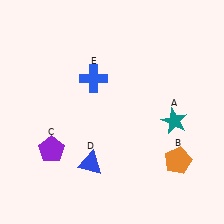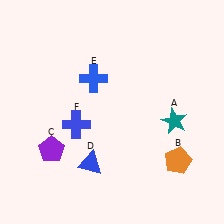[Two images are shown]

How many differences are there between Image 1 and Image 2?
There is 1 difference between the two images.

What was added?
A blue cross (F) was added in Image 2.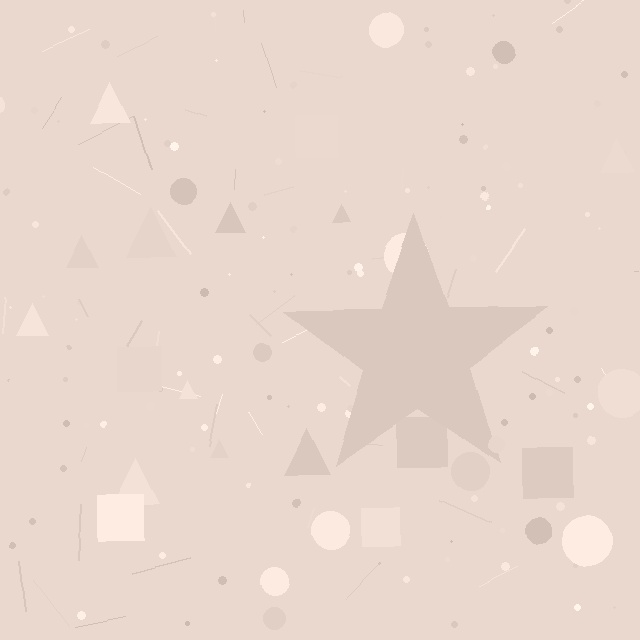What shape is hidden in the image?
A star is hidden in the image.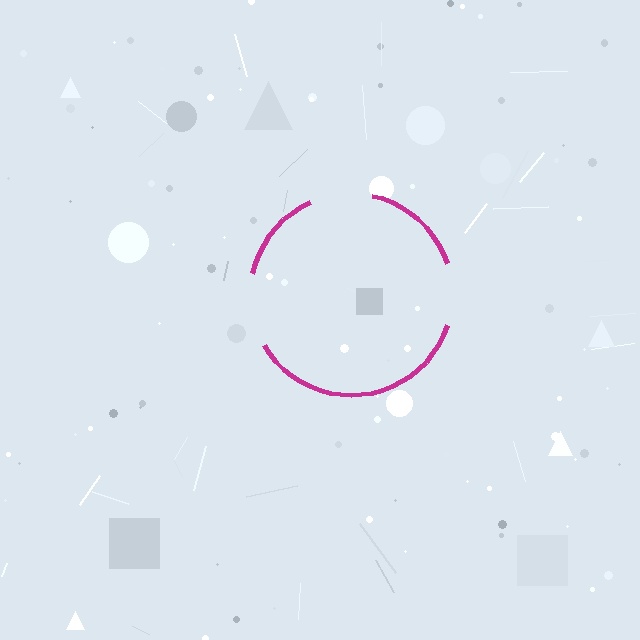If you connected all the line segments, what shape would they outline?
They would outline a circle.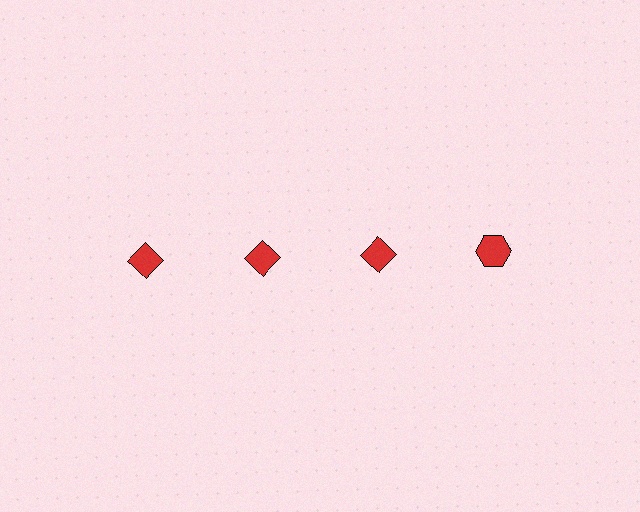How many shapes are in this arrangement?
There are 4 shapes arranged in a grid pattern.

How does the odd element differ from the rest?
It has a different shape: hexagon instead of diamond.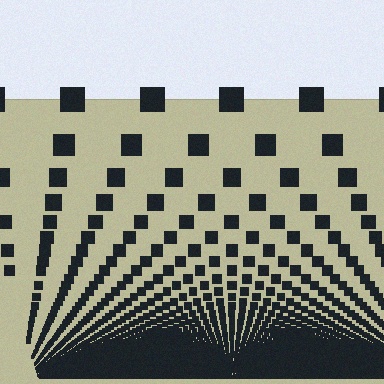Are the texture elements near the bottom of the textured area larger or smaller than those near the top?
Smaller. The gradient is inverted — elements near the bottom are smaller and denser.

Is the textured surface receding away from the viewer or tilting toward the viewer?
The surface appears to tilt toward the viewer. Texture elements get larger and sparser toward the top.